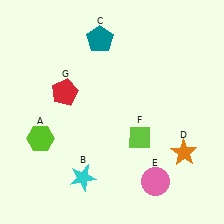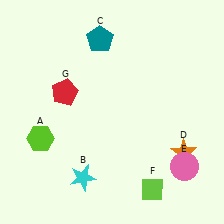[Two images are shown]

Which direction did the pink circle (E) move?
The pink circle (E) moved right.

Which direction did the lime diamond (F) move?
The lime diamond (F) moved down.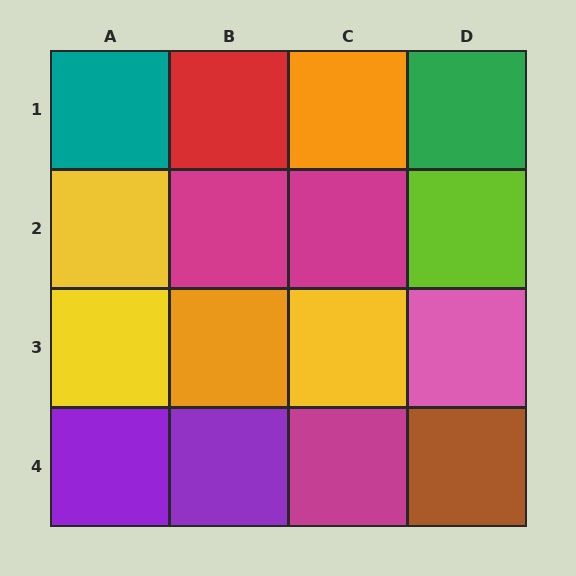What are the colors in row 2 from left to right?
Yellow, magenta, magenta, lime.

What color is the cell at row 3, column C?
Yellow.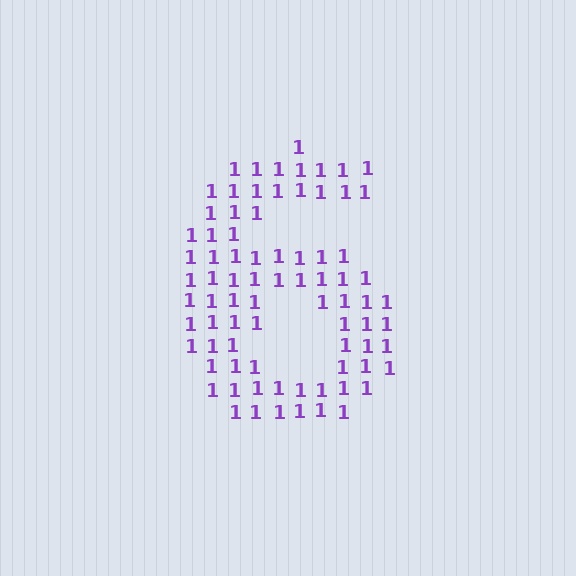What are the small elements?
The small elements are digit 1's.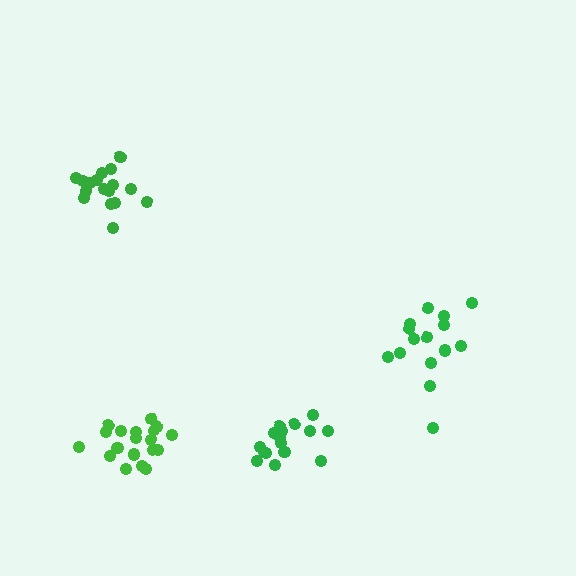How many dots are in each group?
Group 1: 15 dots, Group 2: 16 dots, Group 3: 18 dots, Group 4: 19 dots (68 total).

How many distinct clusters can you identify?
There are 4 distinct clusters.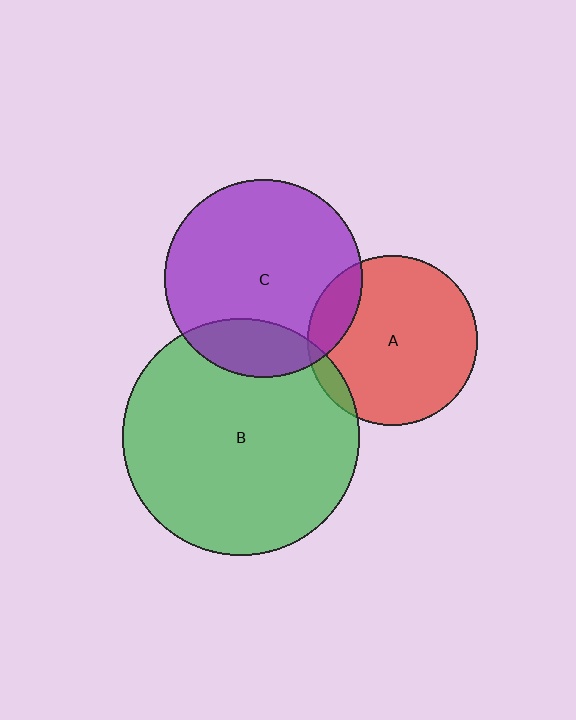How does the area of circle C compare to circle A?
Approximately 1.3 times.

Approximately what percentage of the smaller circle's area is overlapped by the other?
Approximately 15%.